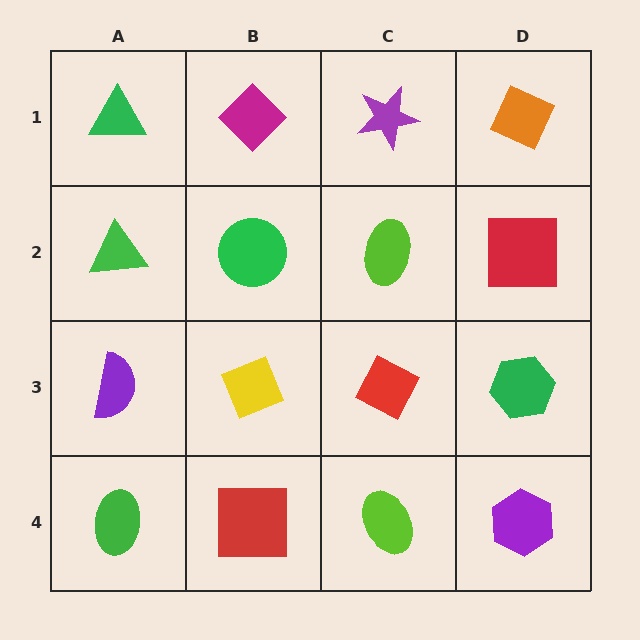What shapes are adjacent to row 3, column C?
A lime ellipse (row 2, column C), a lime ellipse (row 4, column C), a yellow diamond (row 3, column B), a green hexagon (row 3, column D).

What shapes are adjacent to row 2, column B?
A magenta diamond (row 1, column B), a yellow diamond (row 3, column B), a green triangle (row 2, column A), a lime ellipse (row 2, column C).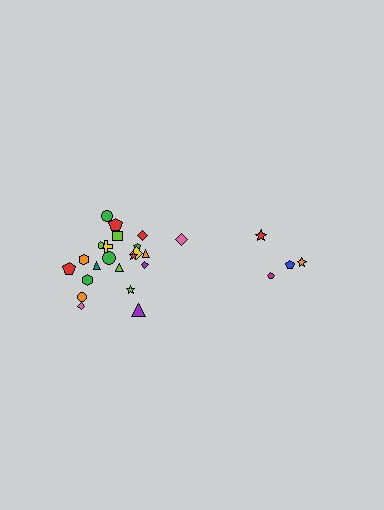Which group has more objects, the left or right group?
The left group.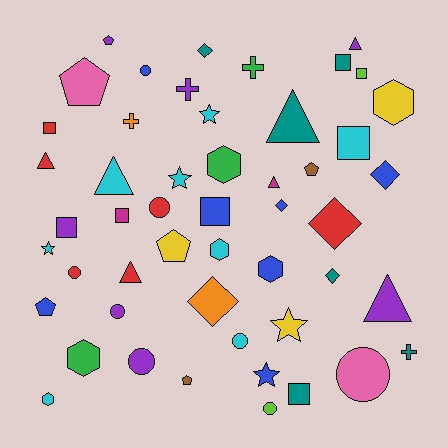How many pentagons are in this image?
There are 6 pentagons.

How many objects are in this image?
There are 50 objects.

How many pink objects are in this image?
There are 2 pink objects.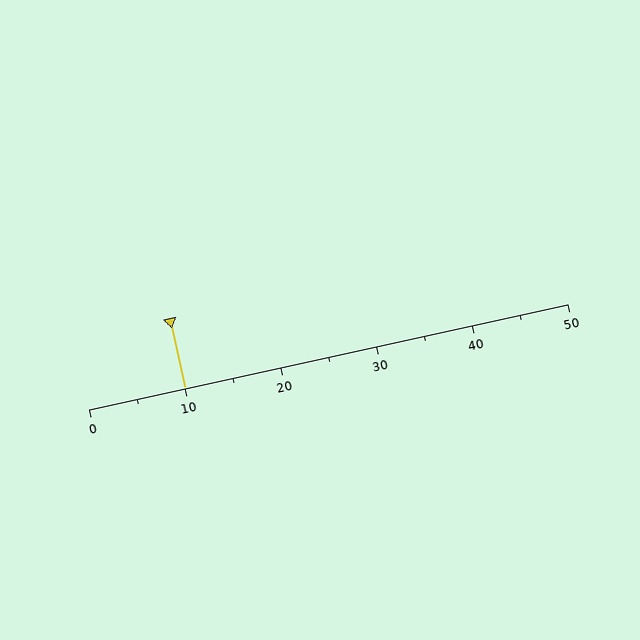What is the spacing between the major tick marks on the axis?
The major ticks are spaced 10 apart.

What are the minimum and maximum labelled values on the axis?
The axis runs from 0 to 50.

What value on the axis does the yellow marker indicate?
The marker indicates approximately 10.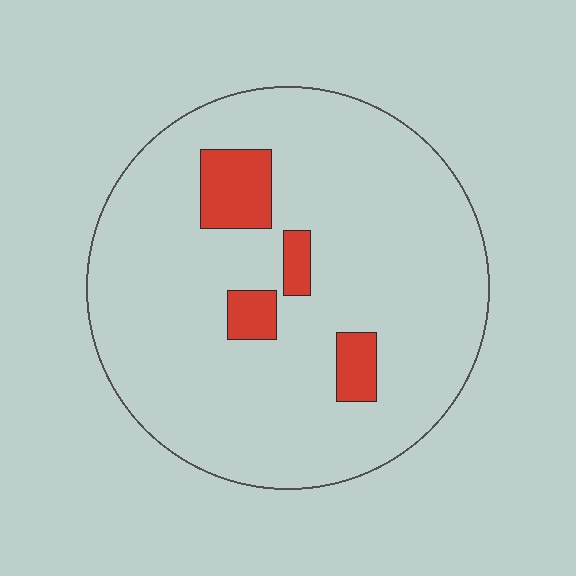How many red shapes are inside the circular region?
4.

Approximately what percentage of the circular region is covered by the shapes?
Approximately 10%.